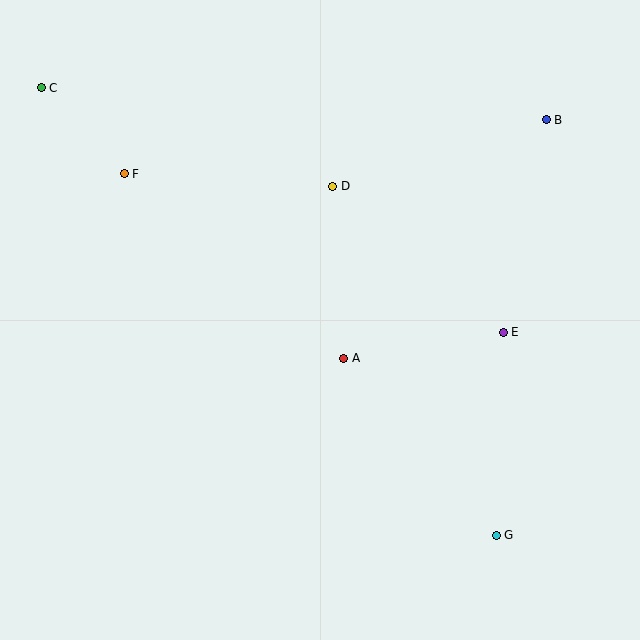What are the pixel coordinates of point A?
Point A is at (344, 358).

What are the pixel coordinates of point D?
Point D is at (333, 186).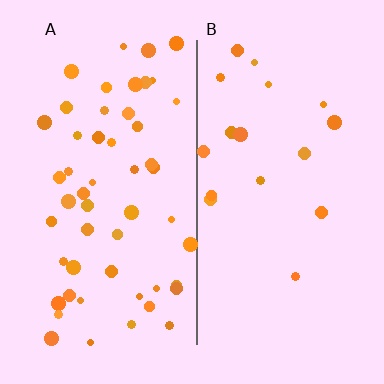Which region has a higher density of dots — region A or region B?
A (the left).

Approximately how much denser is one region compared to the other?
Approximately 3.1× — region A over region B.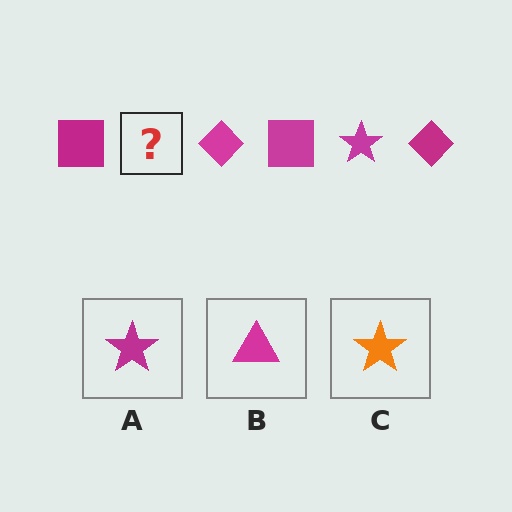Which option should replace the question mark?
Option A.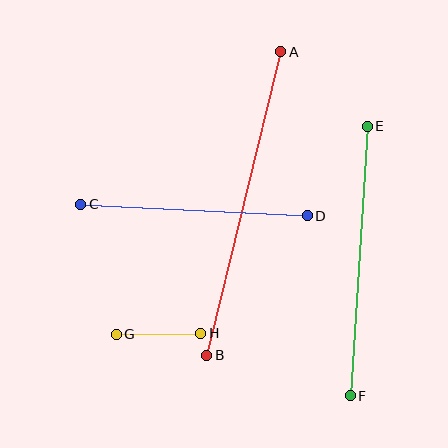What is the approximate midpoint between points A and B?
The midpoint is at approximately (244, 203) pixels.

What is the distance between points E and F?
The distance is approximately 270 pixels.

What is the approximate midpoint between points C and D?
The midpoint is at approximately (194, 210) pixels.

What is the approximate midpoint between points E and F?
The midpoint is at approximately (359, 261) pixels.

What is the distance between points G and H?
The distance is approximately 85 pixels.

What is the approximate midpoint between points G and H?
The midpoint is at approximately (159, 334) pixels.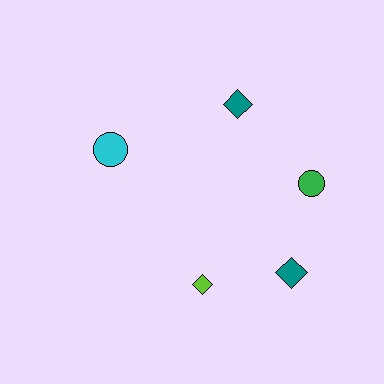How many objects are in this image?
There are 5 objects.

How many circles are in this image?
There are 2 circles.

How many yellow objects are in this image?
There are no yellow objects.